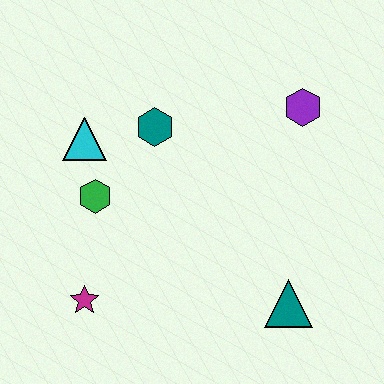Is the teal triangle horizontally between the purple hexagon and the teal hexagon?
Yes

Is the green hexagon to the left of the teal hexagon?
Yes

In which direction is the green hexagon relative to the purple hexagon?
The green hexagon is to the left of the purple hexagon.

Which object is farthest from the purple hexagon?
The magenta star is farthest from the purple hexagon.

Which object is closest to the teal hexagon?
The cyan triangle is closest to the teal hexagon.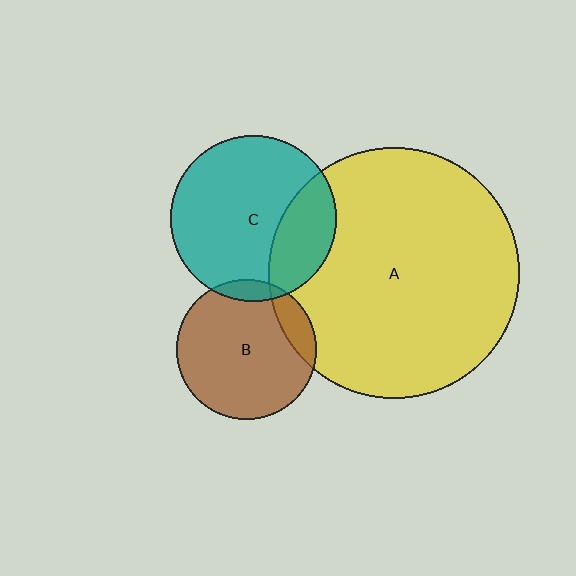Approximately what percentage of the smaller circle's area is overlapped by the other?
Approximately 25%.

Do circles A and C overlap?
Yes.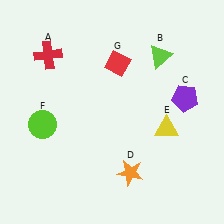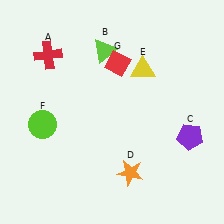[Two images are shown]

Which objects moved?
The objects that moved are: the lime triangle (B), the purple pentagon (C), the yellow triangle (E).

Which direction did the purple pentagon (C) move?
The purple pentagon (C) moved down.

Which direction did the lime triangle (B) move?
The lime triangle (B) moved left.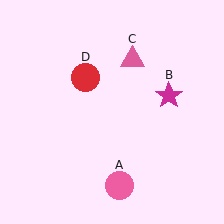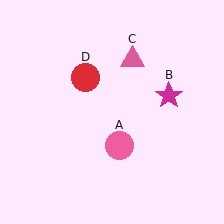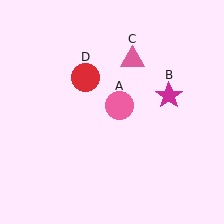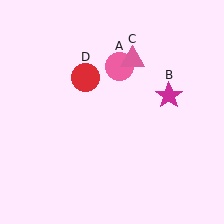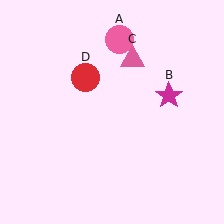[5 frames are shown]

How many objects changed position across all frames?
1 object changed position: pink circle (object A).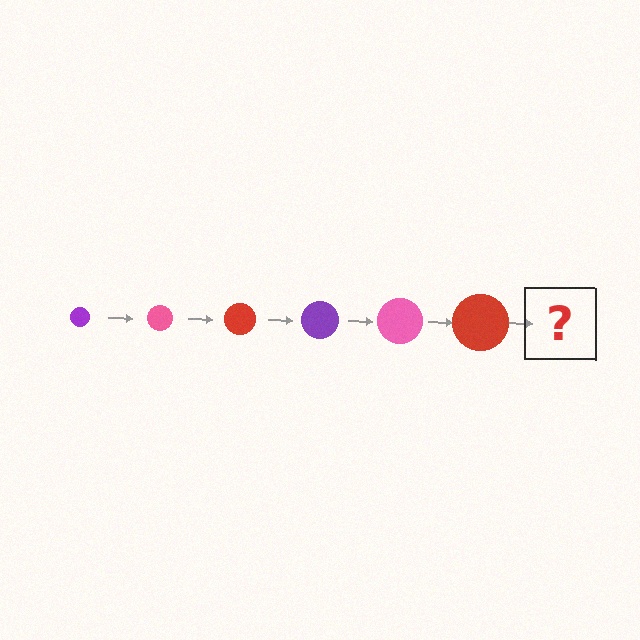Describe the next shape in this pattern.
It should be a purple circle, larger than the previous one.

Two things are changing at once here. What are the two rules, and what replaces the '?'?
The two rules are that the circle grows larger each step and the color cycles through purple, pink, and red. The '?' should be a purple circle, larger than the previous one.